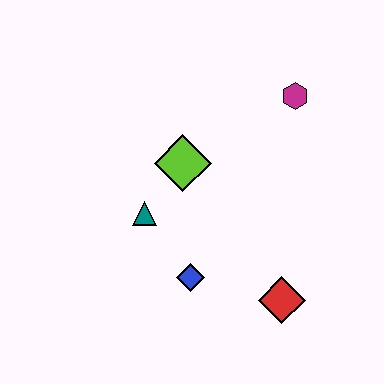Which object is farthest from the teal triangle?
The magenta hexagon is farthest from the teal triangle.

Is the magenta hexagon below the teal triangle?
No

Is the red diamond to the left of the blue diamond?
No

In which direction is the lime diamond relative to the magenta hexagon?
The lime diamond is to the left of the magenta hexagon.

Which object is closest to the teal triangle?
The lime diamond is closest to the teal triangle.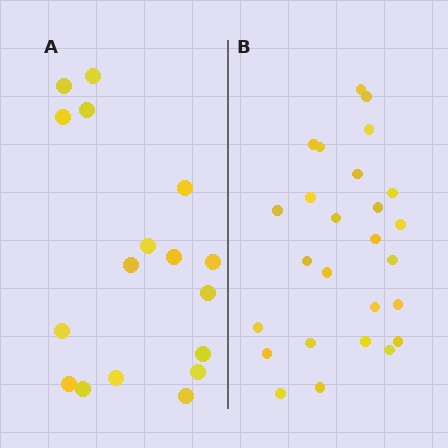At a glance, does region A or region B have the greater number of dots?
Region B (the right region) has more dots.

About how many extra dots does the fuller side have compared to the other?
Region B has roughly 8 or so more dots than region A.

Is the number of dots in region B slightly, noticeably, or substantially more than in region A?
Region B has substantially more. The ratio is roughly 1.5 to 1.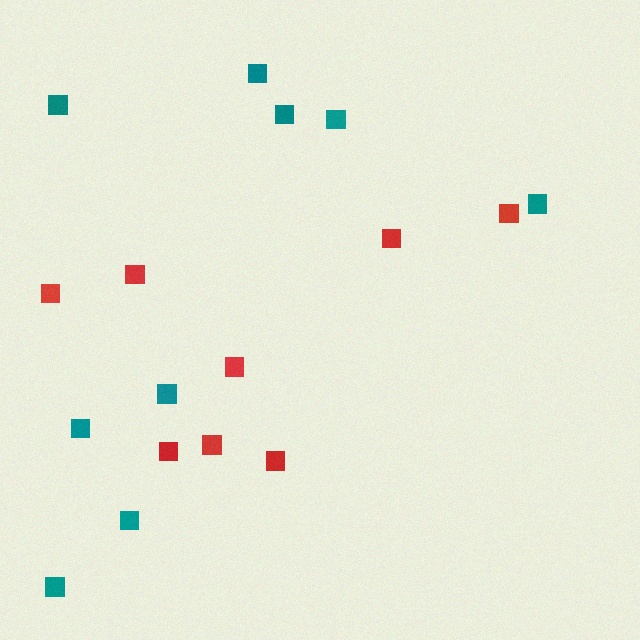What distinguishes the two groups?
There are 2 groups: one group of teal squares (9) and one group of red squares (8).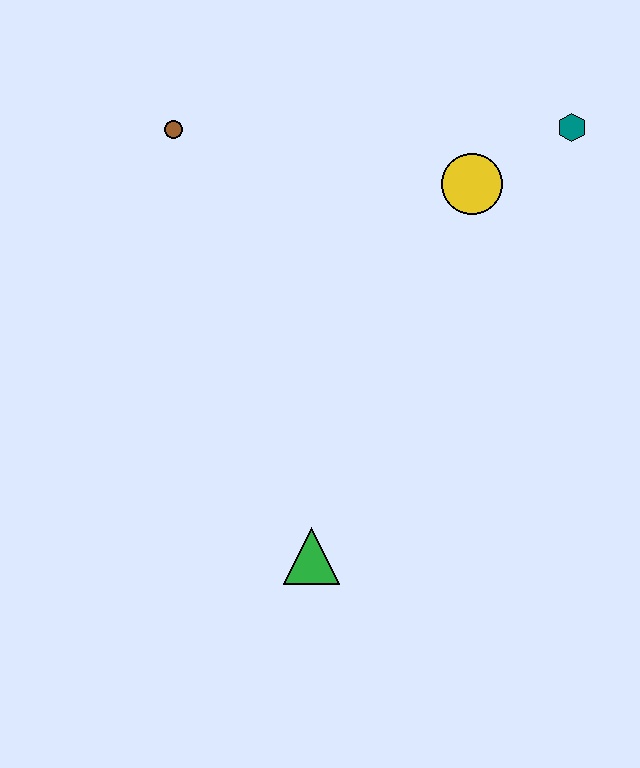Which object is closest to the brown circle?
The yellow circle is closest to the brown circle.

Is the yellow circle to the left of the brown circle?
No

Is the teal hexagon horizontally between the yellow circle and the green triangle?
No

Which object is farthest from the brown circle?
The green triangle is farthest from the brown circle.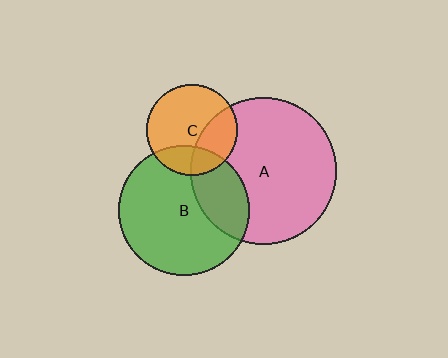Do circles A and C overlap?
Yes.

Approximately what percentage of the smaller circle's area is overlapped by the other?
Approximately 30%.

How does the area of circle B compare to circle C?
Approximately 2.1 times.